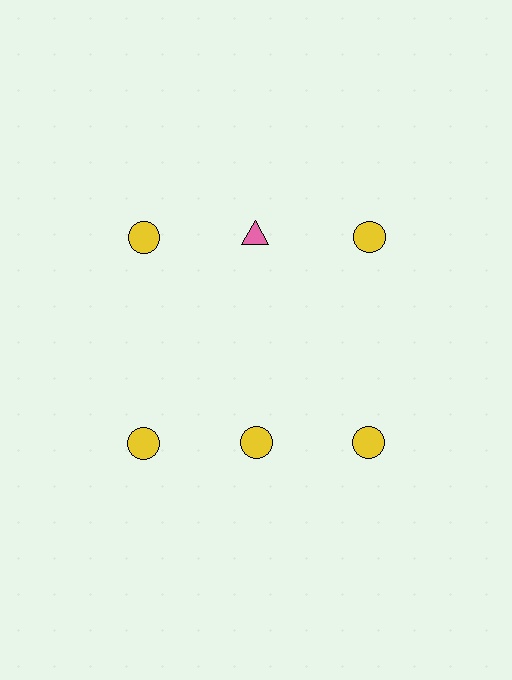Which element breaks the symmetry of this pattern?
The pink triangle in the top row, second from left column breaks the symmetry. All other shapes are yellow circles.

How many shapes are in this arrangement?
There are 6 shapes arranged in a grid pattern.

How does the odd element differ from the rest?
It differs in both color (pink instead of yellow) and shape (triangle instead of circle).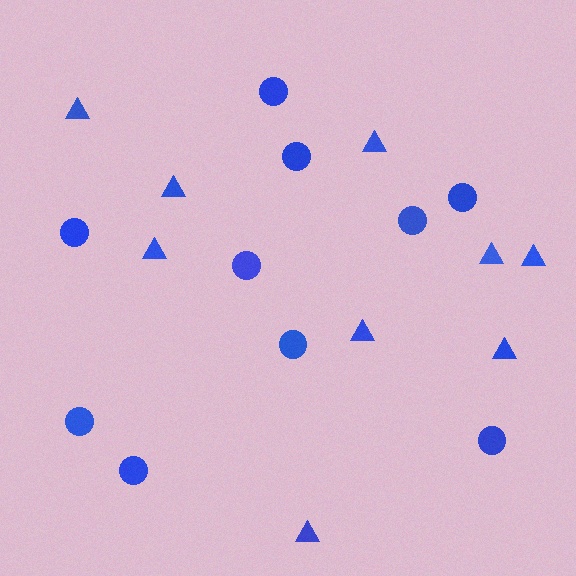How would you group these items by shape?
There are 2 groups: one group of circles (10) and one group of triangles (9).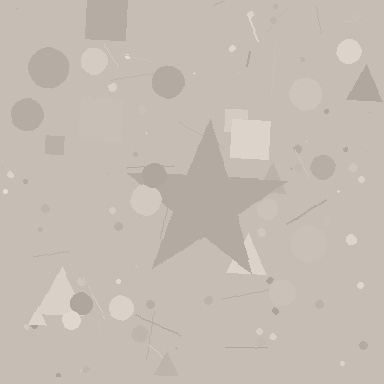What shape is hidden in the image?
A star is hidden in the image.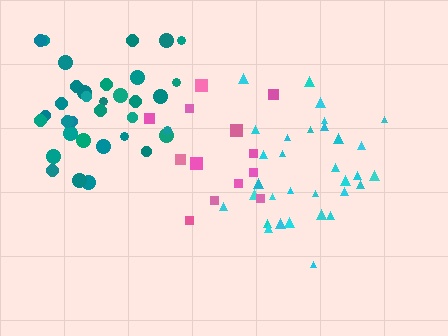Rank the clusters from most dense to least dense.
cyan, teal, pink.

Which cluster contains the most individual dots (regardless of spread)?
Teal (35).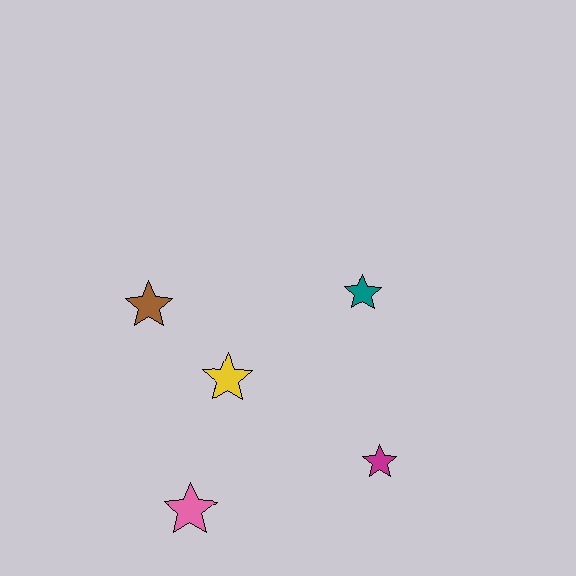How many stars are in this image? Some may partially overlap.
There are 5 stars.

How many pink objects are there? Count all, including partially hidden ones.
There is 1 pink object.